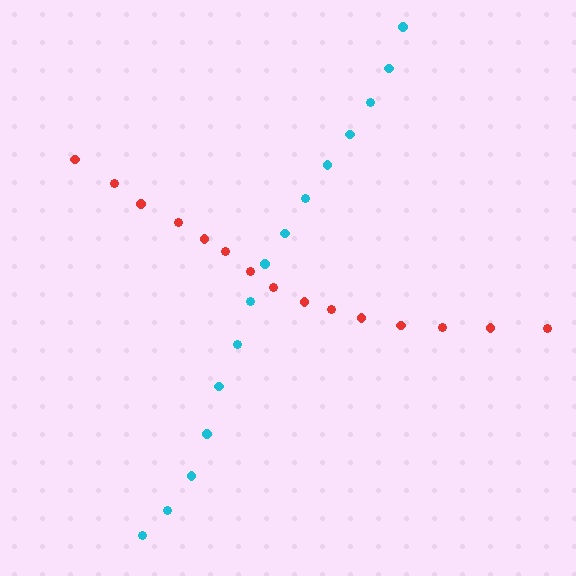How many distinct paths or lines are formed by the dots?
There are 2 distinct paths.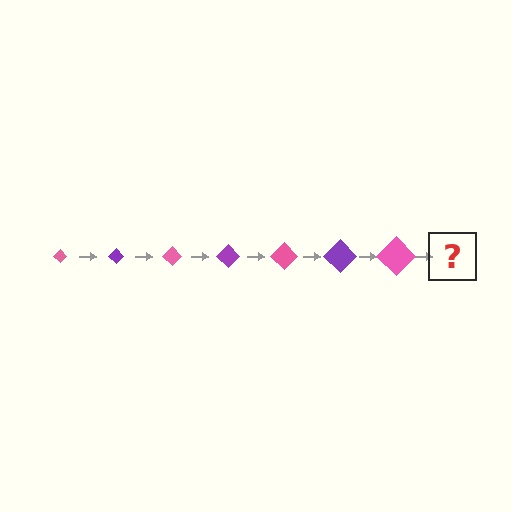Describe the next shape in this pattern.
It should be a purple diamond, larger than the previous one.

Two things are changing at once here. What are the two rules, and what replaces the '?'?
The two rules are that the diamond grows larger each step and the color cycles through pink and purple. The '?' should be a purple diamond, larger than the previous one.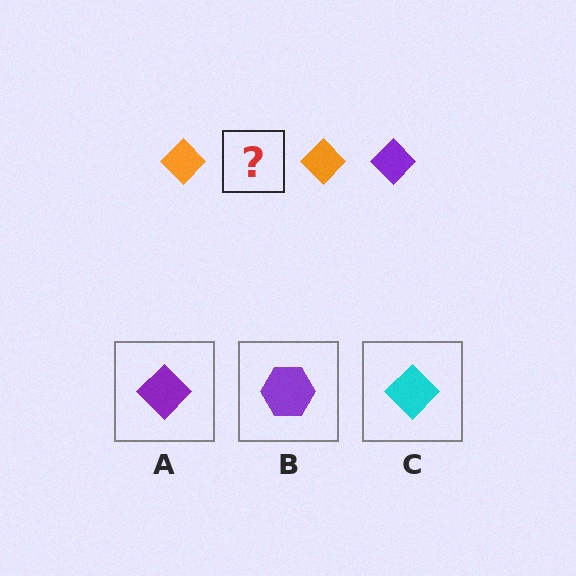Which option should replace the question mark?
Option A.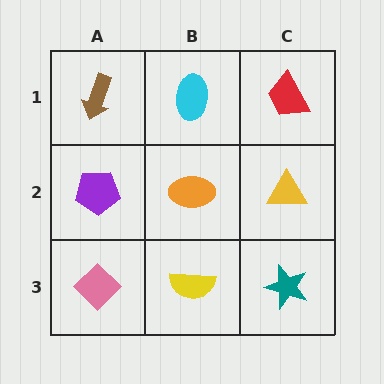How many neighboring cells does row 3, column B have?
3.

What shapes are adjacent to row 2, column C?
A red trapezoid (row 1, column C), a teal star (row 3, column C), an orange ellipse (row 2, column B).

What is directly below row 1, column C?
A yellow triangle.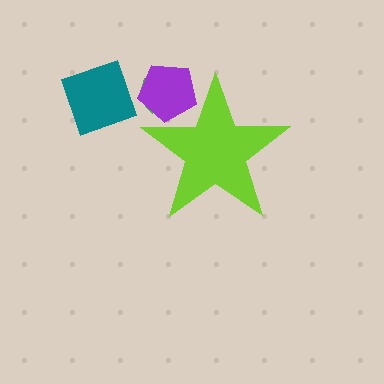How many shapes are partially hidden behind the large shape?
2 shapes are partially hidden.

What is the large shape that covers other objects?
A lime star.